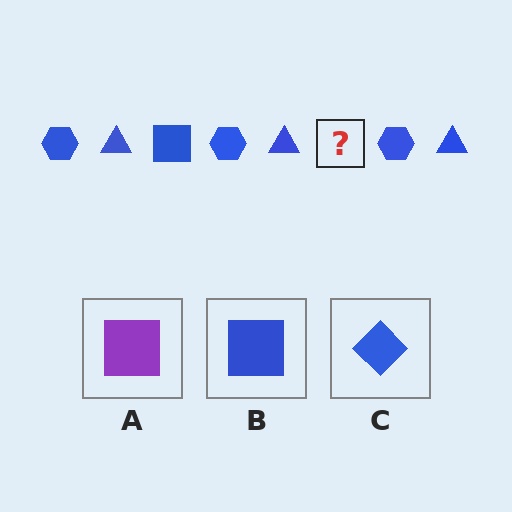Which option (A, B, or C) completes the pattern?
B.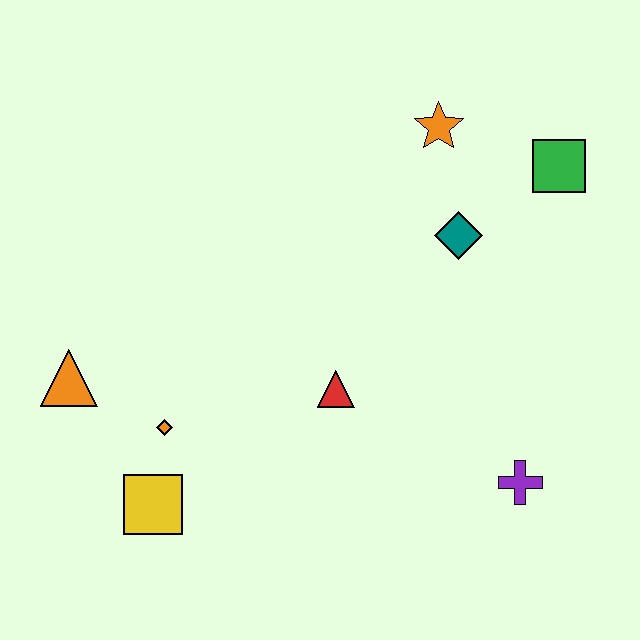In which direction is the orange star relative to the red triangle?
The orange star is above the red triangle.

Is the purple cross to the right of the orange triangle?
Yes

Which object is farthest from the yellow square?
The green square is farthest from the yellow square.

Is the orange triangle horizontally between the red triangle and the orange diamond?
No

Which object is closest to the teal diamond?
The orange star is closest to the teal diamond.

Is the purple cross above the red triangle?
No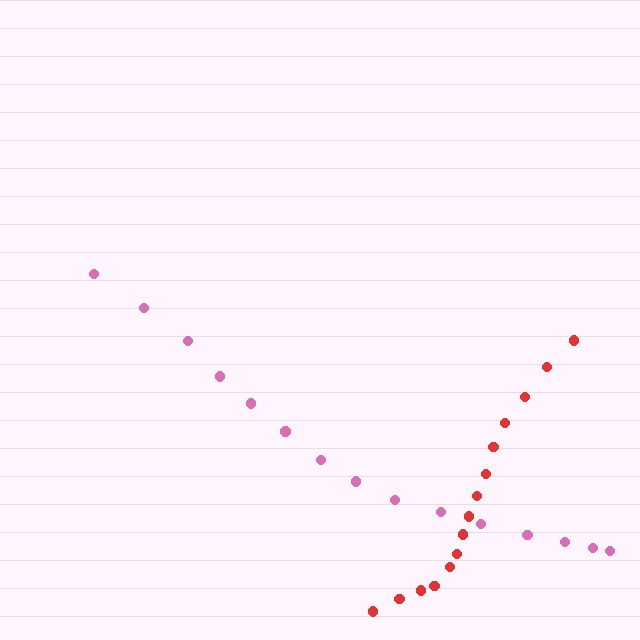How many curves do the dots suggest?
There are 2 distinct paths.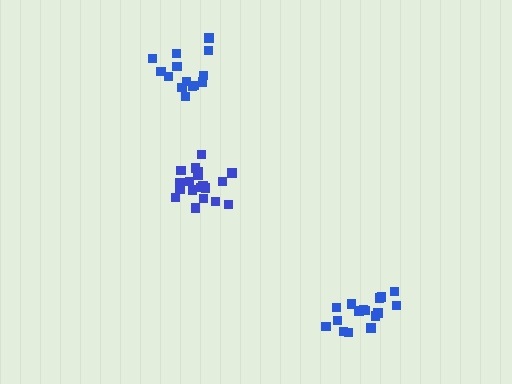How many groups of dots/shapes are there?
There are 3 groups.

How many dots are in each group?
Group 1: 19 dots, Group 2: 16 dots, Group 3: 14 dots (49 total).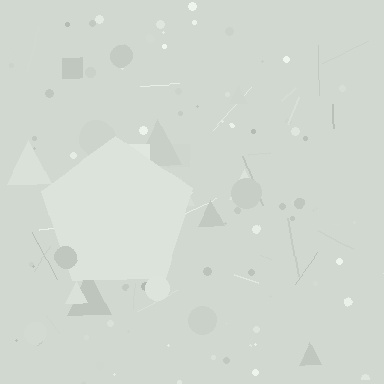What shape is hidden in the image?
A pentagon is hidden in the image.